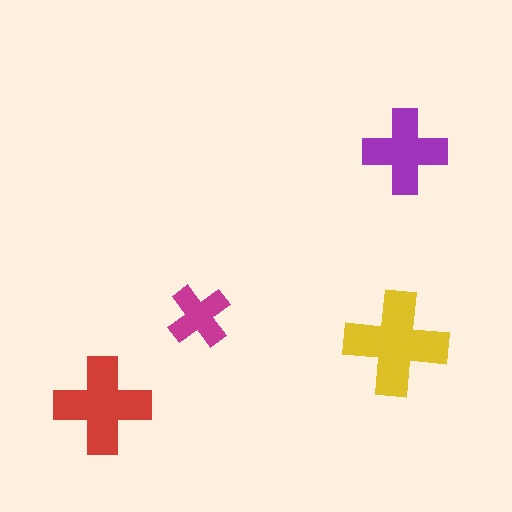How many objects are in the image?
There are 4 objects in the image.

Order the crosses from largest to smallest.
the yellow one, the red one, the purple one, the magenta one.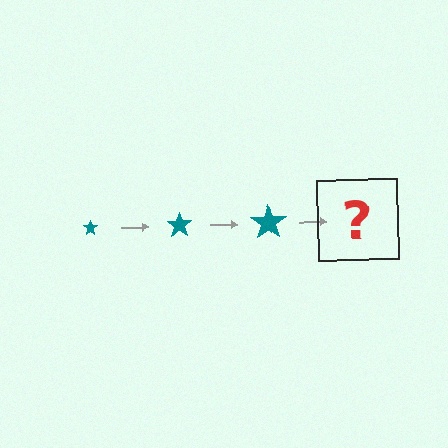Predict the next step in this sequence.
The next step is a teal star, larger than the previous one.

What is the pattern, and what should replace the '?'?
The pattern is that the star gets progressively larger each step. The '?' should be a teal star, larger than the previous one.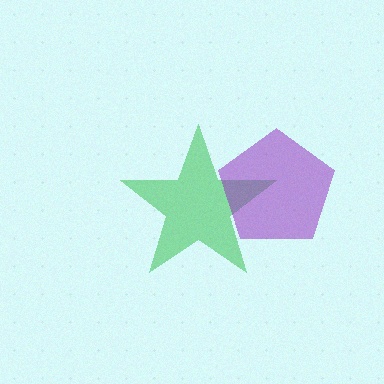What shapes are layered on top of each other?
The layered shapes are: a green star, a purple pentagon.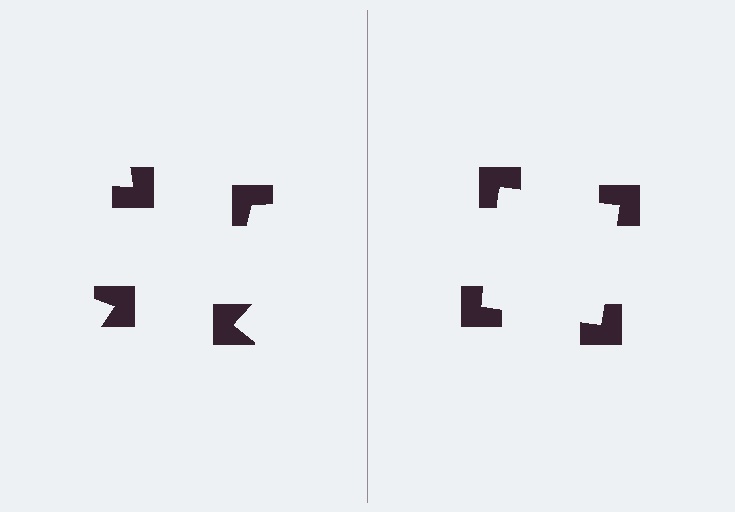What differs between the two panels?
The notched squares are positioned identically on both sides; only the wedge orientations differ. On the right they align to a square; on the left they are misaligned.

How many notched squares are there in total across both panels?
8 — 4 on each side.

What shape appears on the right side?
An illusory square.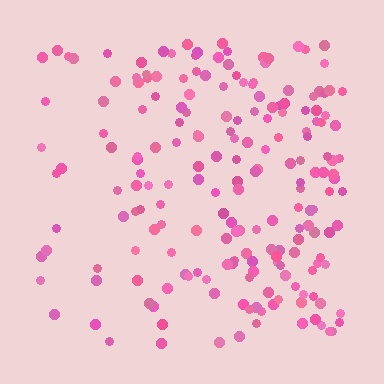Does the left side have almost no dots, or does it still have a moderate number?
Still a moderate number, just noticeably fewer than the right.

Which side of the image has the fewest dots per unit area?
The left.